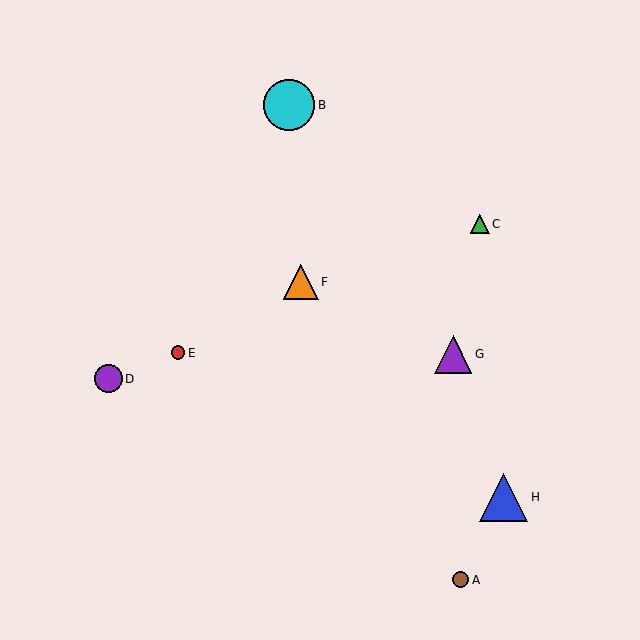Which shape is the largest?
The cyan circle (labeled B) is the largest.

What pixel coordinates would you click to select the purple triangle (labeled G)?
Click at (453, 354) to select the purple triangle G.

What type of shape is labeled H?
Shape H is a blue triangle.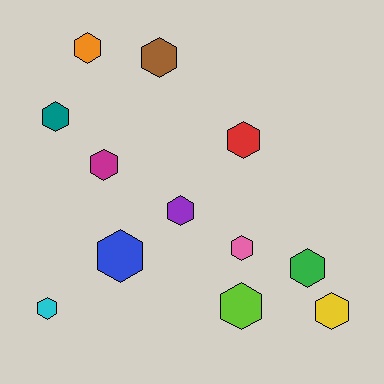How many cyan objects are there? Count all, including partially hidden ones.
There is 1 cyan object.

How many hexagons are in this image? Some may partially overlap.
There are 12 hexagons.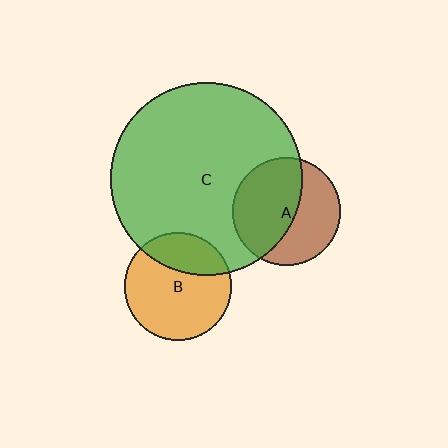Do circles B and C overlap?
Yes.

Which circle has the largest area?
Circle C (green).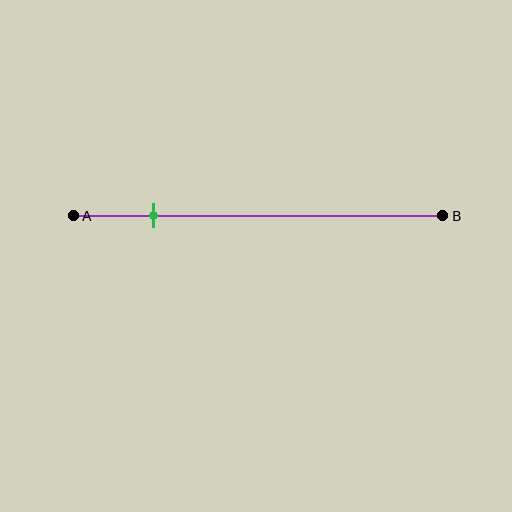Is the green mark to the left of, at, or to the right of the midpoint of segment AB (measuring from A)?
The green mark is to the left of the midpoint of segment AB.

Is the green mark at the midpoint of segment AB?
No, the mark is at about 20% from A, not at the 50% midpoint.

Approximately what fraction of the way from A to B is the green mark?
The green mark is approximately 20% of the way from A to B.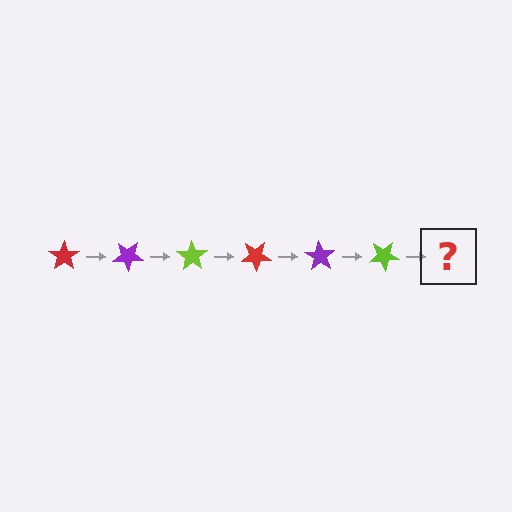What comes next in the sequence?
The next element should be a red star, rotated 210 degrees from the start.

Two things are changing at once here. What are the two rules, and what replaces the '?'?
The two rules are that it rotates 35 degrees each step and the color cycles through red, purple, and lime. The '?' should be a red star, rotated 210 degrees from the start.